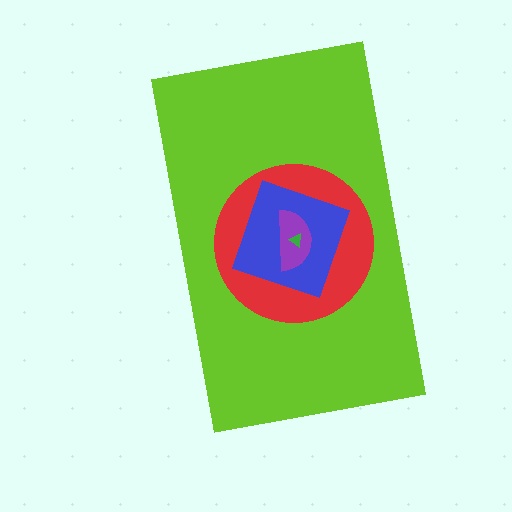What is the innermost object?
The green triangle.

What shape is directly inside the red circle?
The blue square.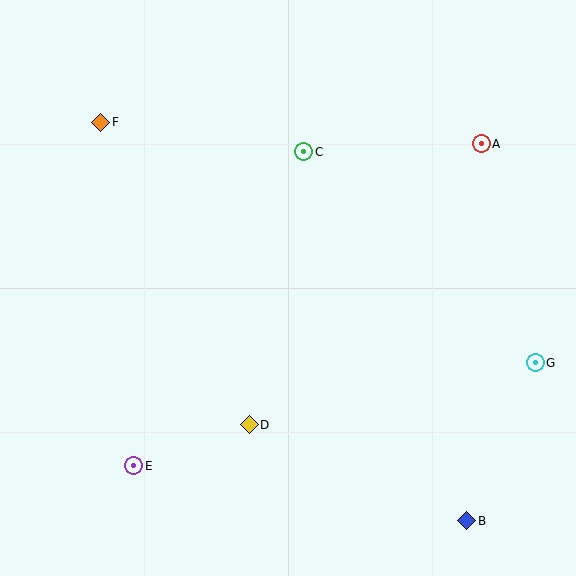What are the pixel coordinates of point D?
Point D is at (249, 425).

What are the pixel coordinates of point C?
Point C is at (304, 152).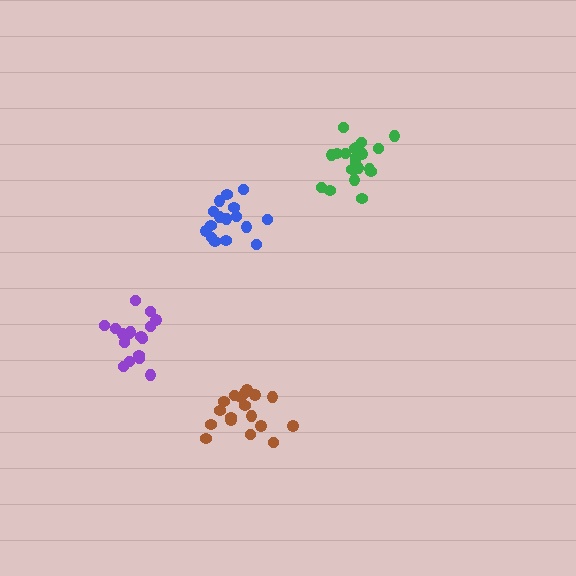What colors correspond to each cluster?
The clusters are colored: green, blue, brown, purple.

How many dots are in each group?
Group 1: 21 dots, Group 2: 16 dots, Group 3: 18 dots, Group 4: 17 dots (72 total).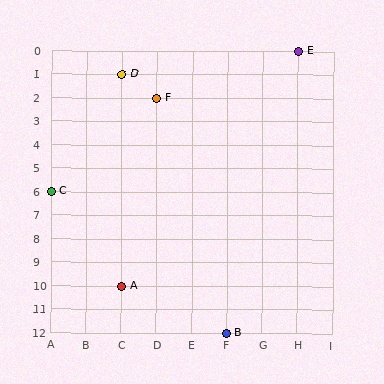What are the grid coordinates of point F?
Point F is at grid coordinates (D, 2).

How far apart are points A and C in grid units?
Points A and C are 2 columns and 4 rows apart (about 4.5 grid units diagonally).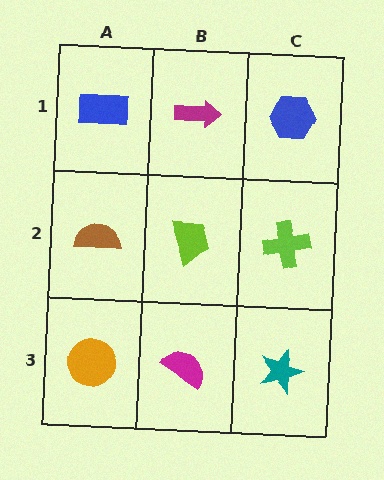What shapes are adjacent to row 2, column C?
A blue hexagon (row 1, column C), a teal star (row 3, column C), a lime trapezoid (row 2, column B).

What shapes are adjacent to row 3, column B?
A lime trapezoid (row 2, column B), an orange circle (row 3, column A), a teal star (row 3, column C).